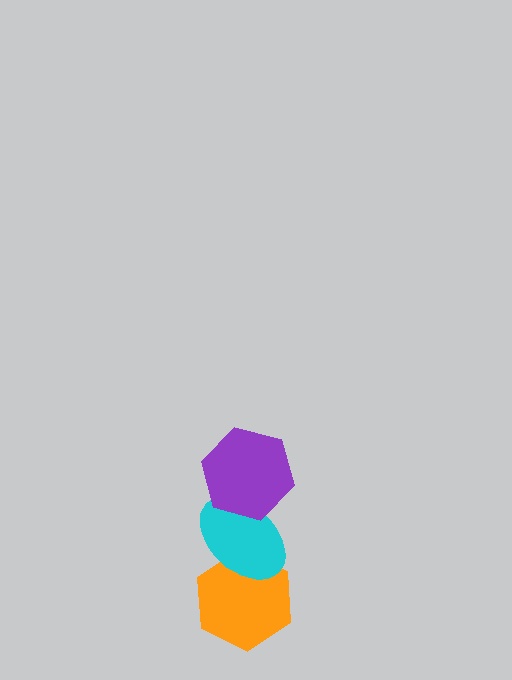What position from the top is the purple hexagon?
The purple hexagon is 1st from the top.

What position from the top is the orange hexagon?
The orange hexagon is 3rd from the top.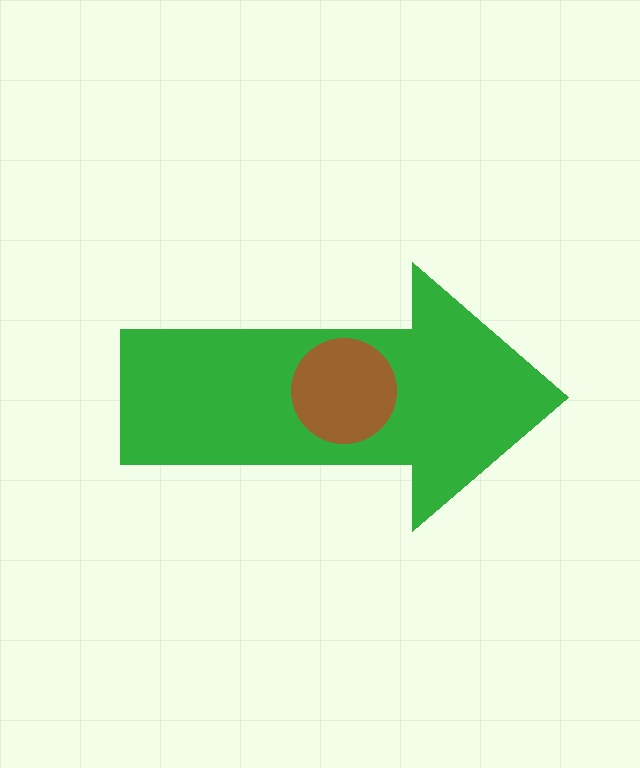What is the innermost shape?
The brown circle.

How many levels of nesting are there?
2.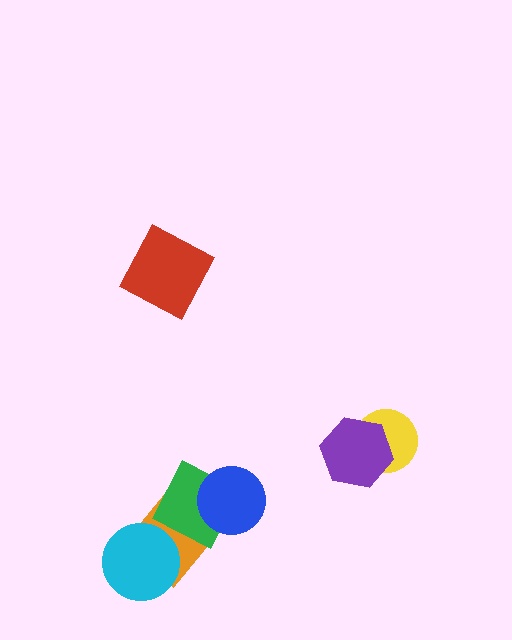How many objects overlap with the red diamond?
0 objects overlap with the red diamond.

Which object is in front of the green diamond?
The blue circle is in front of the green diamond.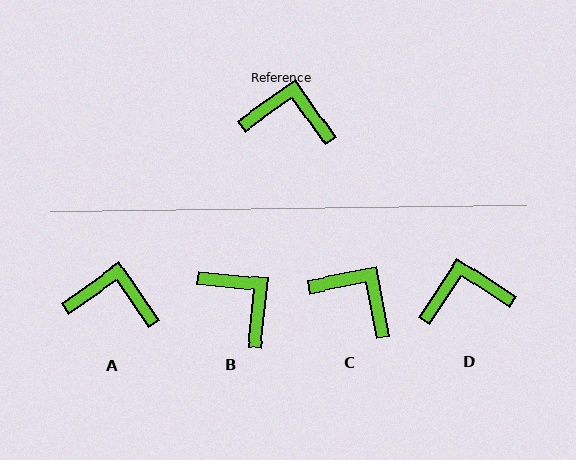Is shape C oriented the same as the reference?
No, it is off by about 24 degrees.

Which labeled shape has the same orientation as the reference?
A.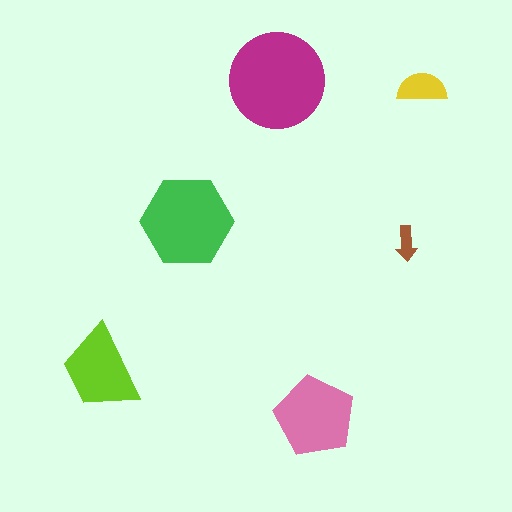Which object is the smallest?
The brown arrow.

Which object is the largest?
The magenta circle.